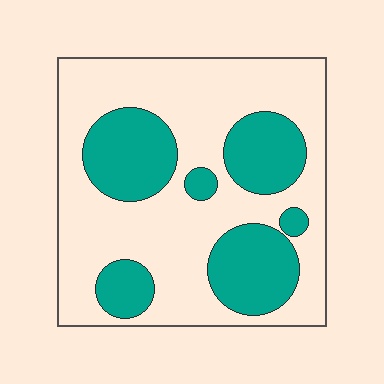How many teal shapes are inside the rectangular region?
6.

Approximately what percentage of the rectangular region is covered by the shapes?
Approximately 35%.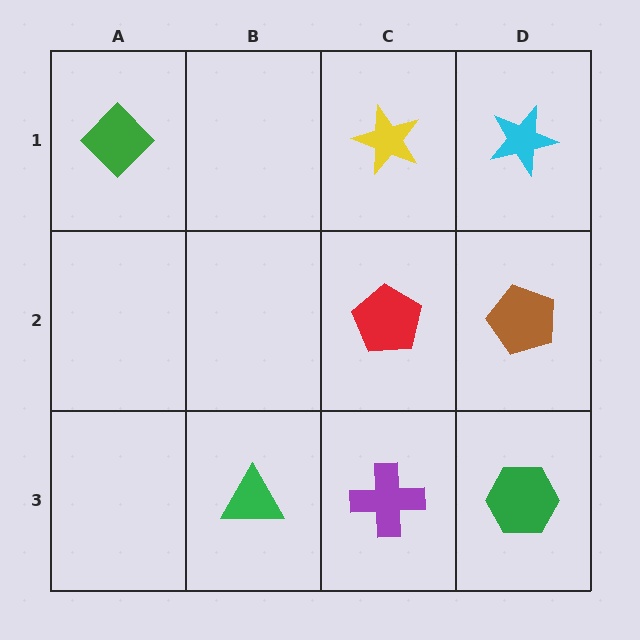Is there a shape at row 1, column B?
No, that cell is empty.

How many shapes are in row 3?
3 shapes.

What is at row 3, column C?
A purple cross.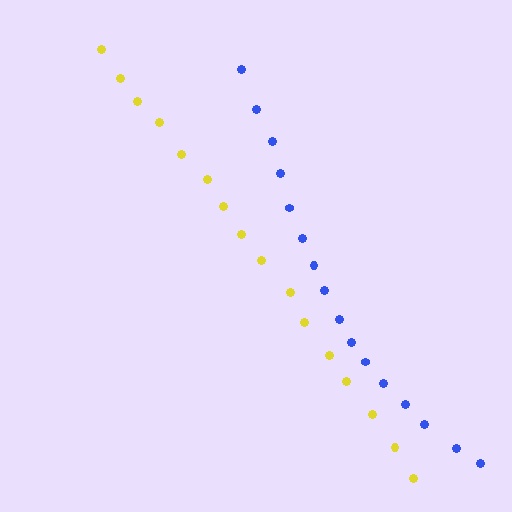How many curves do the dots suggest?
There are 2 distinct paths.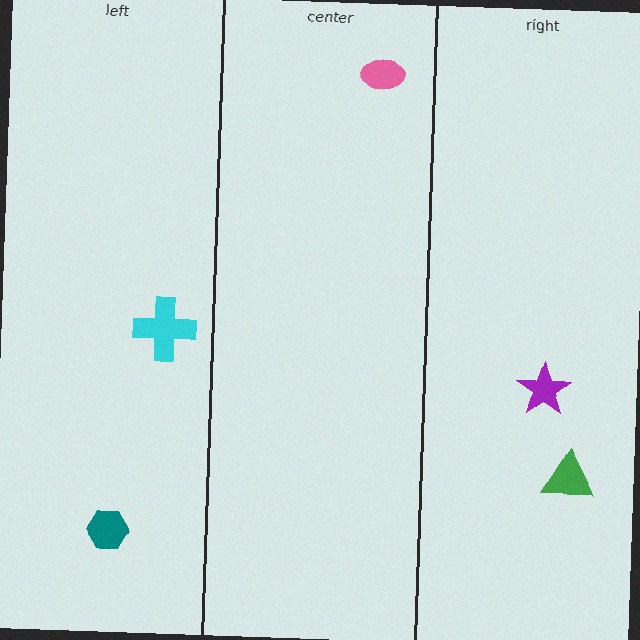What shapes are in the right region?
The green triangle, the purple star.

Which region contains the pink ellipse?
The center region.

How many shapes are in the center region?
1.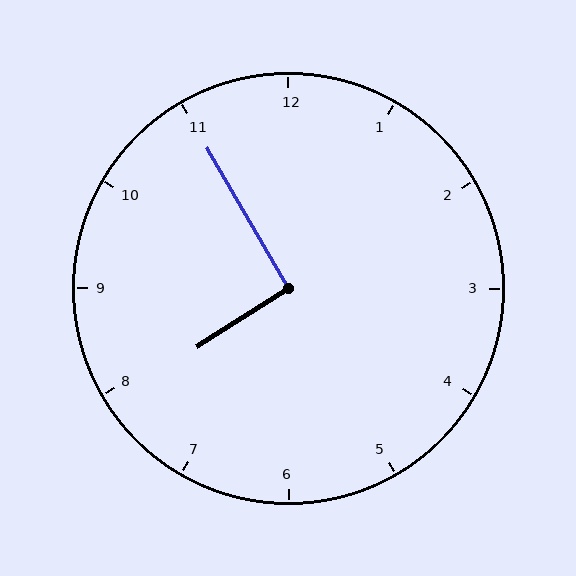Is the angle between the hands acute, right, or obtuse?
It is right.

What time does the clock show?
7:55.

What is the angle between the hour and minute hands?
Approximately 92 degrees.